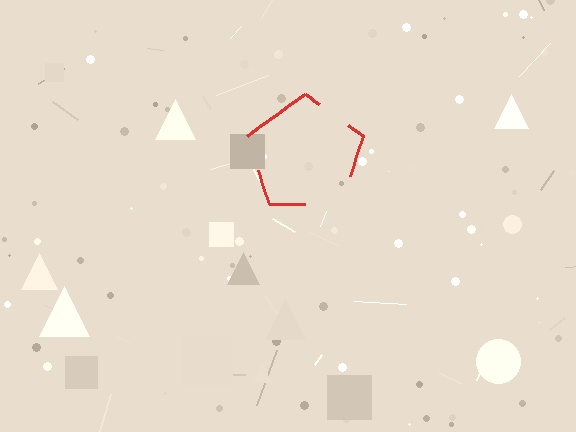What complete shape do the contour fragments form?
The contour fragments form a pentagon.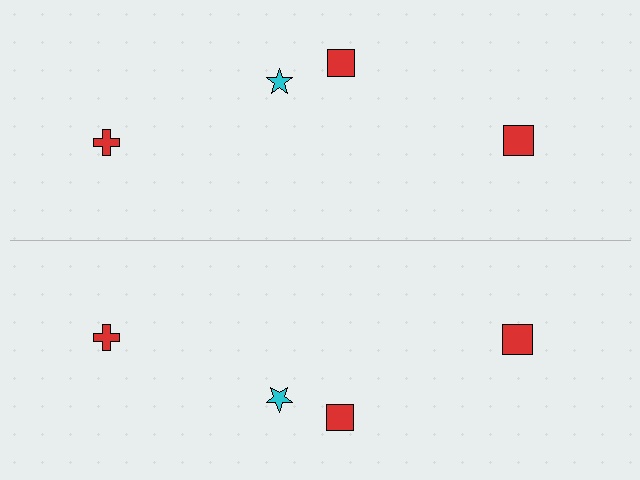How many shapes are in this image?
There are 8 shapes in this image.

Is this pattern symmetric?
Yes, this pattern has bilateral (reflection) symmetry.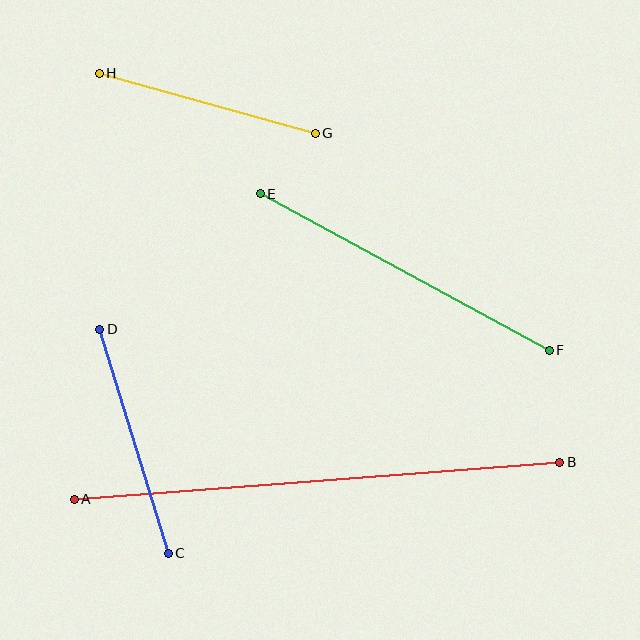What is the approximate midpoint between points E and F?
The midpoint is at approximately (405, 272) pixels.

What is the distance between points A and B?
The distance is approximately 487 pixels.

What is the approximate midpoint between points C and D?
The midpoint is at approximately (134, 441) pixels.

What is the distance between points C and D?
The distance is approximately 234 pixels.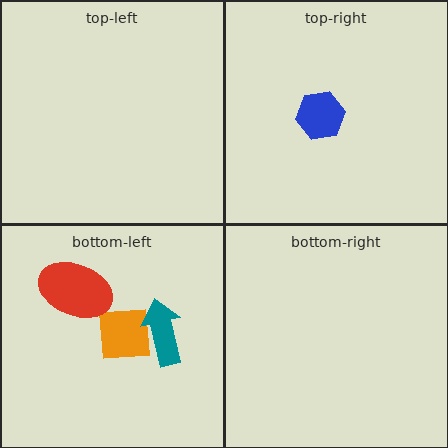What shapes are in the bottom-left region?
The orange square, the red ellipse, the teal arrow.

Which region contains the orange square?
The bottom-left region.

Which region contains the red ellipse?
The bottom-left region.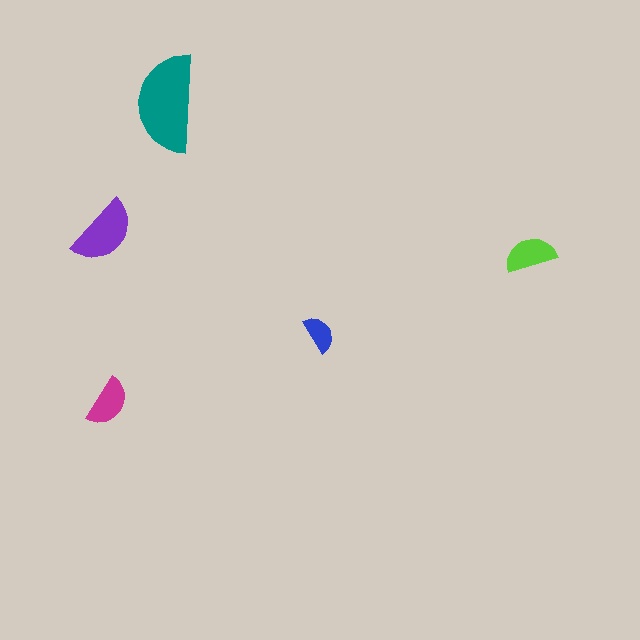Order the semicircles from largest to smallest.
the teal one, the purple one, the lime one, the magenta one, the blue one.